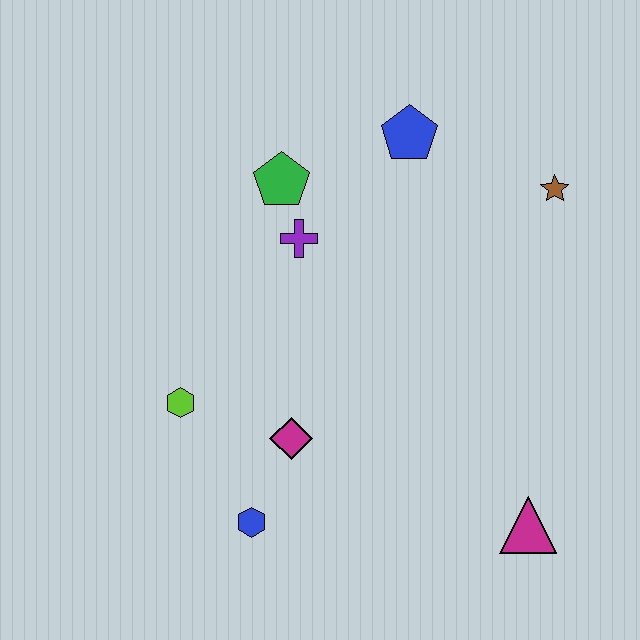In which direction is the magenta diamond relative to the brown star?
The magenta diamond is to the left of the brown star.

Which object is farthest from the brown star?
The blue hexagon is farthest from the brown star.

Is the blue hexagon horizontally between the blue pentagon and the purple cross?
No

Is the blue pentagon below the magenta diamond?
No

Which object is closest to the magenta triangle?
The magenta diamond is closest to the magenta triangle.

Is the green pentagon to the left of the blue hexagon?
No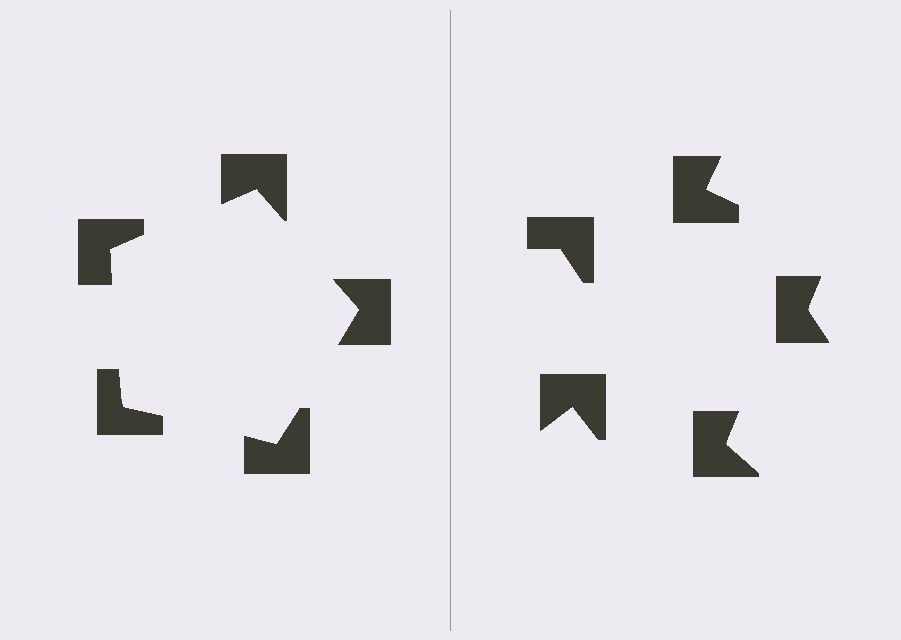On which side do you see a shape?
An illusory pentagon appears on the left side. On the right side the wedge cuts are rotated, so no coherent shape forms.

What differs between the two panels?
The notched squares are positioned identically on both sides; only the wedge orientations differ. On the left they align to a pentagon; on the right they are misaligned.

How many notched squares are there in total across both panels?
10 — 5 on each side.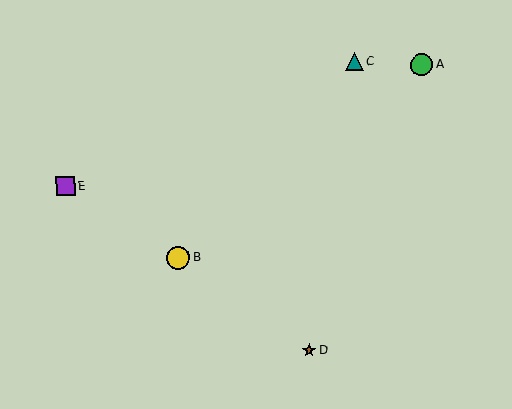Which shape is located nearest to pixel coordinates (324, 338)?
The brown star (labeled D) at (309, 350) is nearest to that location.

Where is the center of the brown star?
The center of the brown star is at (309, 350).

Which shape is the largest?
The yellow circle (labeled B) is the largest.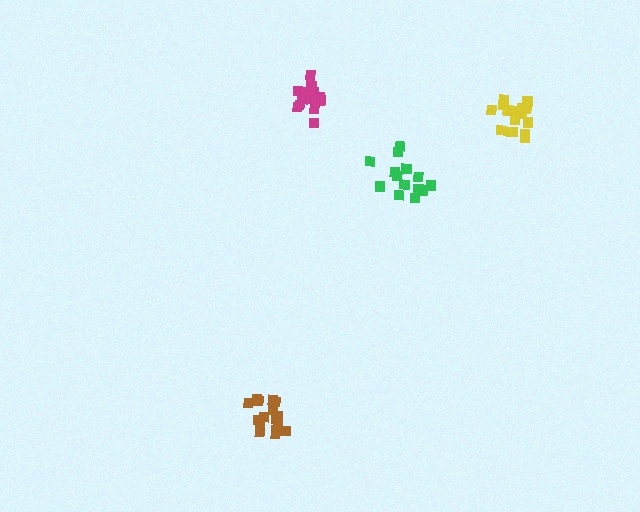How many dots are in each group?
Group 1: 15 dots, Group 2: 16 dots, Group 3: 16 dots, Group 4: 14 dots (61 total).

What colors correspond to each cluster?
The clusters are colored: magenta, brown, yellow, green.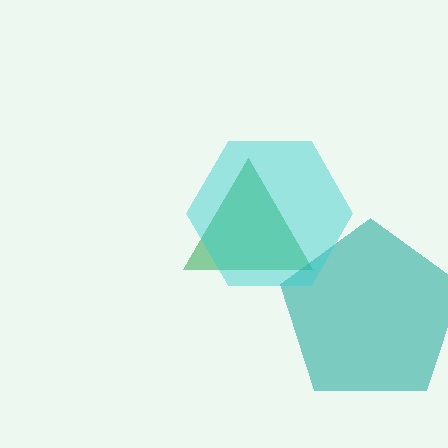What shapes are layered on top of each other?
The layered shapes are: a green triangle, a teal pentagon, a cyan hexagon.